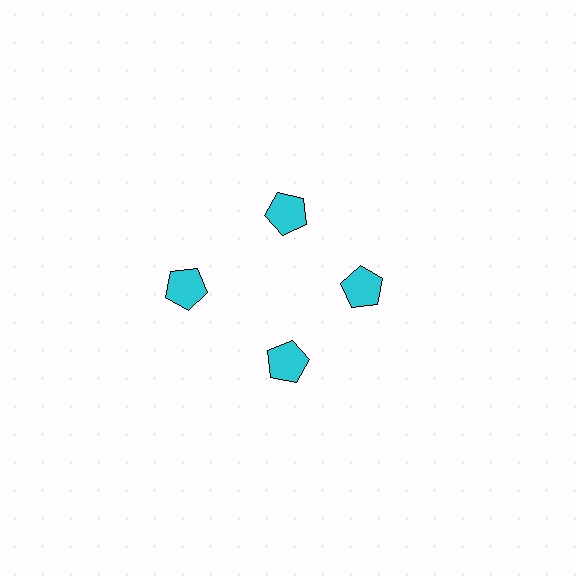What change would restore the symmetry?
The symmetry would be restored by moving it inward, back onto the ring so that all 4 pentagons sit at equal angles and equal distance from the center.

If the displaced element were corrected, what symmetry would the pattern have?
It would have 4-fold rotational symmetry — the pattern would map onto itself every 90 degrees.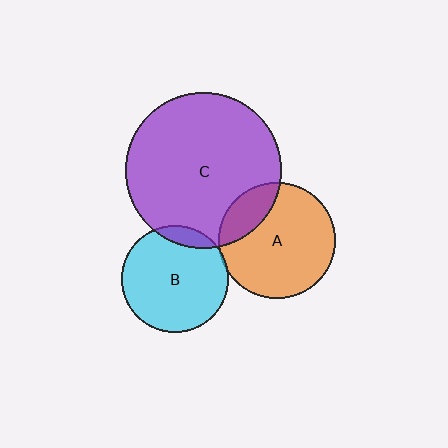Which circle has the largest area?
Circle C (purple).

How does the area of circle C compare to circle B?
Approximately 2.2 times.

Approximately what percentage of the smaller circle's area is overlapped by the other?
Approximately 5%.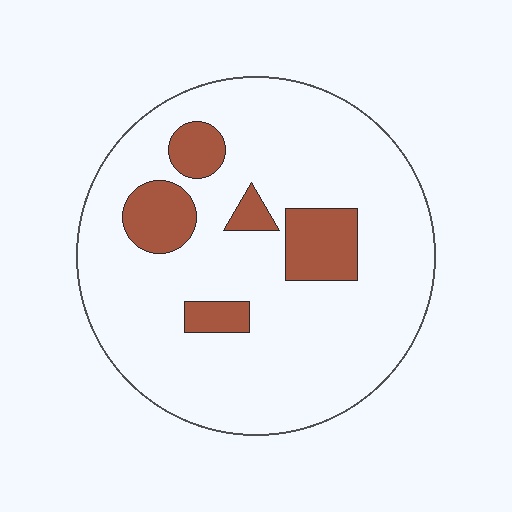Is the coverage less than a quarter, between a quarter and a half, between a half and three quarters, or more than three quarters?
Less than a quarter.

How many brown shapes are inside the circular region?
5.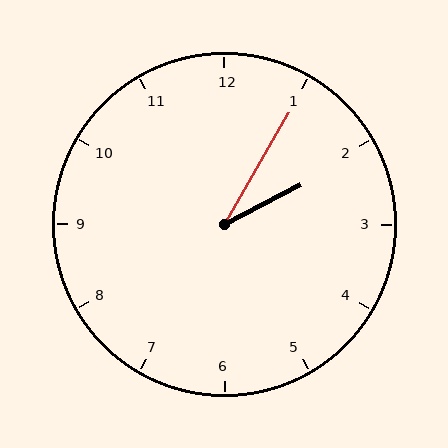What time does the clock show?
2:05.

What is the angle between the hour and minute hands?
Approximately 32 degrees.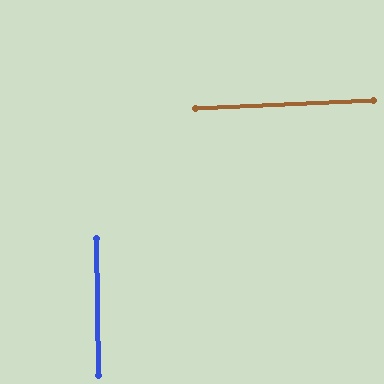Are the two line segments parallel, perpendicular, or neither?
Perpendicular — they meet at approximately 89°.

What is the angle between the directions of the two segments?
Approximately 89 degrees.